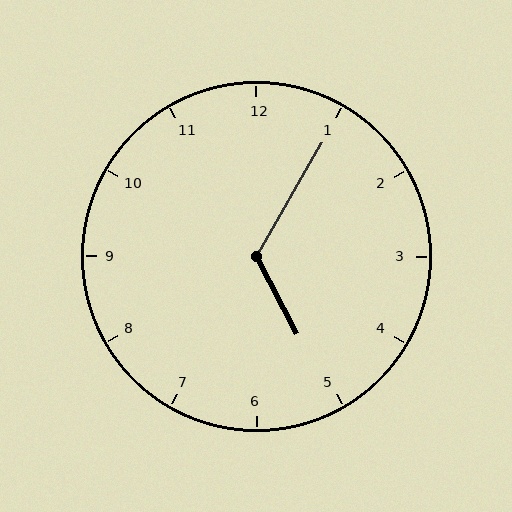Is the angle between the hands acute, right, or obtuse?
It is obtuse.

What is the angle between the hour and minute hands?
Approximately 122 degrees.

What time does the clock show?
5:05.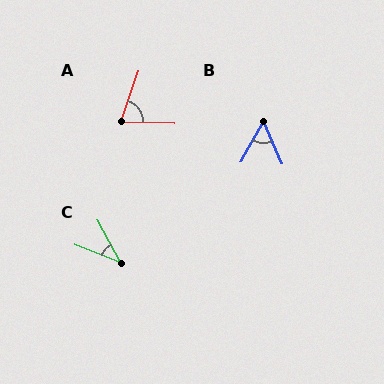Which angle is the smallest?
C, at approximately 40 degrees.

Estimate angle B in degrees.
Approximately 53 degrees.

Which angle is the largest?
A, at approximately 72 degrees.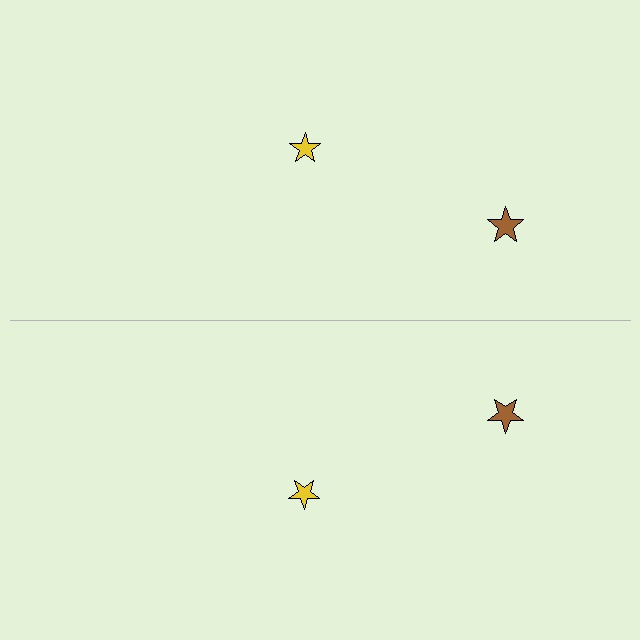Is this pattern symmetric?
Yes, this pattern has bilateral (reflection) symmetry.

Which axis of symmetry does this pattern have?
The pattern has a horizontal axis of symmetry running through the center of the image.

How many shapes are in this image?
There are 4 shapes in this image.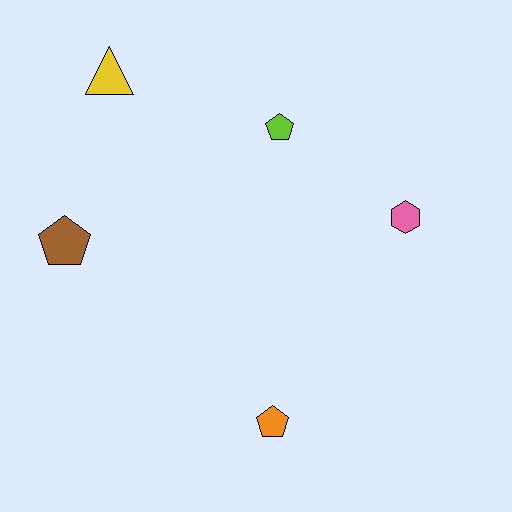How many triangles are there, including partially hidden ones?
There is 1 triangle.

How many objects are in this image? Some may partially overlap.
There are 5 objects.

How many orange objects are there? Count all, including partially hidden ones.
There is 1 orange object.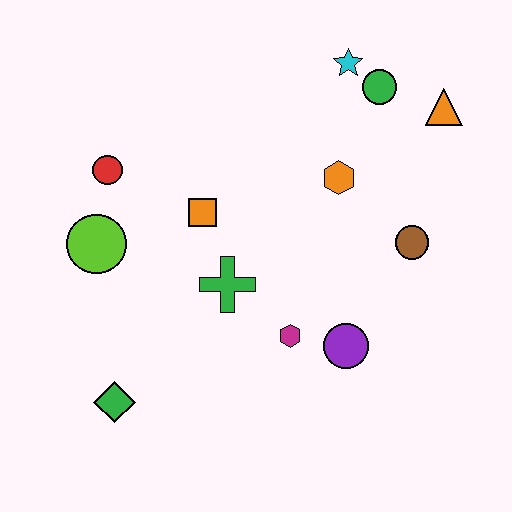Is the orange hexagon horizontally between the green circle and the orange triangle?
No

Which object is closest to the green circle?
The cyan star is closest to the green circle.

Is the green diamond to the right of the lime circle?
Yes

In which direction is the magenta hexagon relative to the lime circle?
The magenta hexagon is to the right of the lime circle.